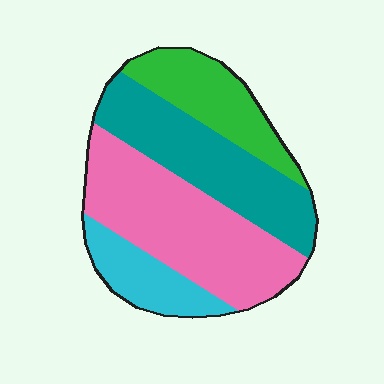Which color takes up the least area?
Cyan, at roughly 15%.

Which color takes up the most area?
Pink, at roughly 40%.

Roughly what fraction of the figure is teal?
Teal covers roughly 30% of the figure.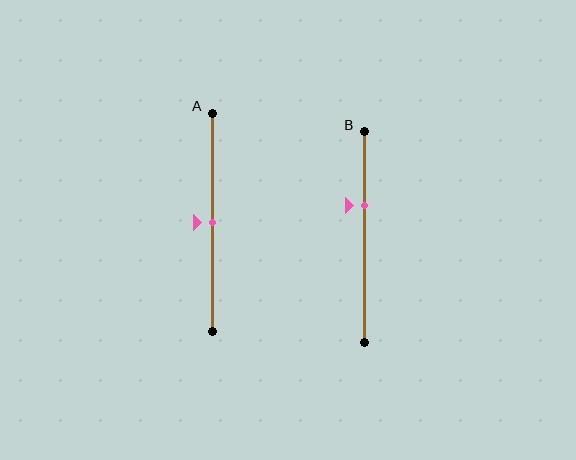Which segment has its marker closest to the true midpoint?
Segment A has its marker closest to the true midpoint.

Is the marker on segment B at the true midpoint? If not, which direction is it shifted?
No, the marker on segment B is shifted upward by about 15% of the segment length.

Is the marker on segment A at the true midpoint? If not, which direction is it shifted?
Yes, the marker on segment A is at the true midpoint.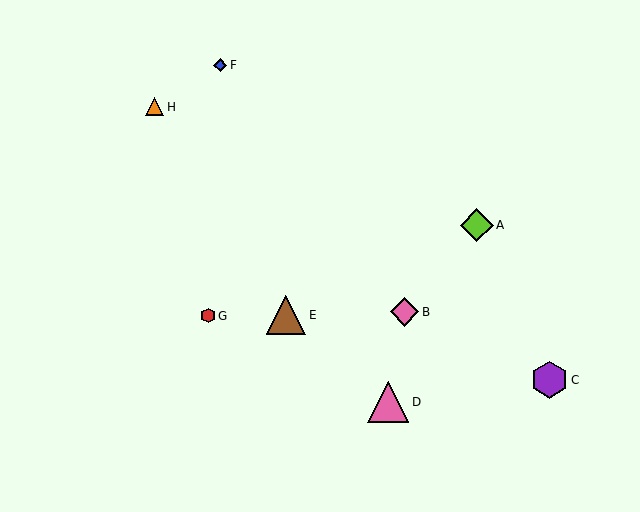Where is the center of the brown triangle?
The center of the brown triangle is at (286, 315).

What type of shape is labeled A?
Shape A is a lime diamond.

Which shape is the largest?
The pink triangle (labeled D) is the largest.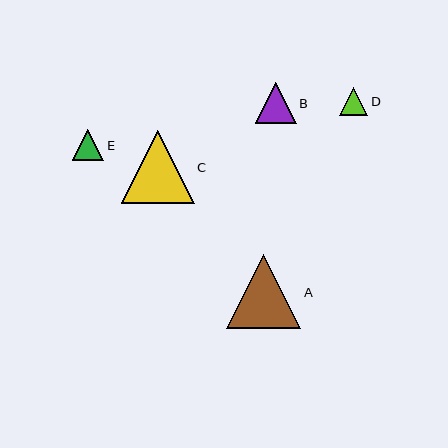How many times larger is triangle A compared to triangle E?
Triangle A is approximately 2.3 times the size of triangle E.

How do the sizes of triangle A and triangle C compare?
Triangle A and triangle C are approximately the same size.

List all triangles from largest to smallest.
From largest to smallest: A, C, B, E, D.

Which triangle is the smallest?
Triangle D is the smallest with a size of approximately 28 pixels.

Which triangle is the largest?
Triangle A is the largest with a size of approximately 74 pixels.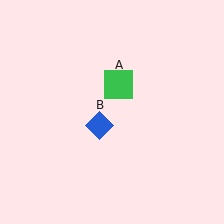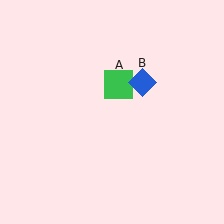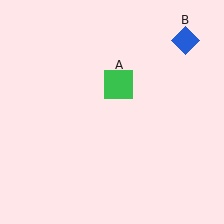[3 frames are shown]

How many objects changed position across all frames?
1 object changed position: blue diamond (object B).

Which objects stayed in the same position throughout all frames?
Green square (object A) remained stationary.